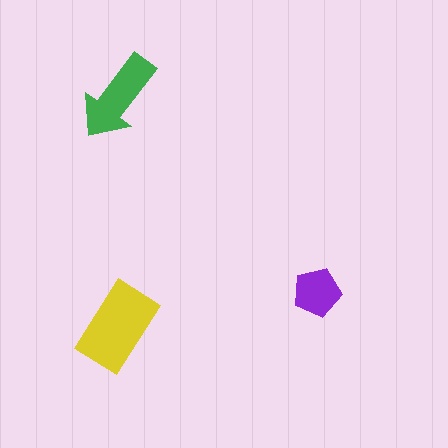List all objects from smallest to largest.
The purple pentagon, the green arrow, the yellow rectangle.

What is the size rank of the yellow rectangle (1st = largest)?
1st.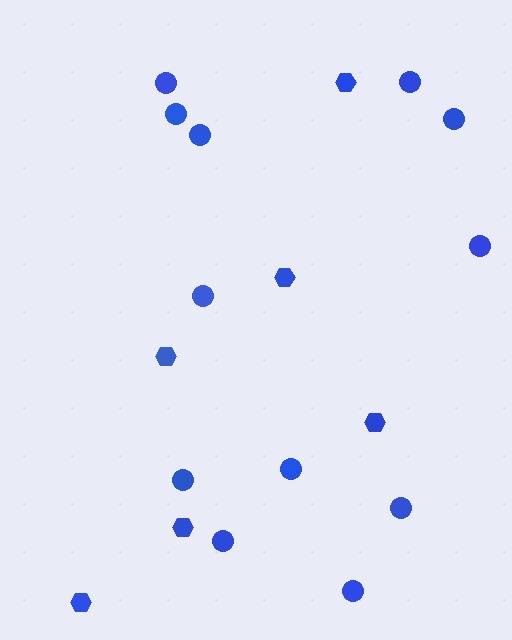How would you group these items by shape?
There are 2 groups: one group of hexagons (6) and one group of circles (12).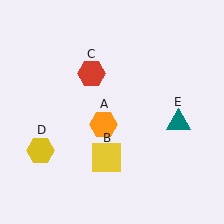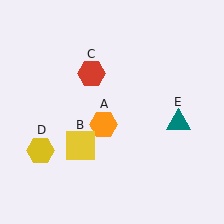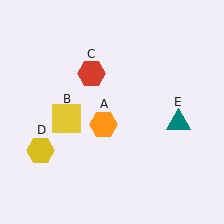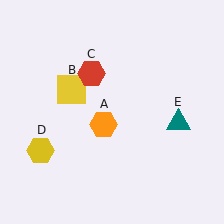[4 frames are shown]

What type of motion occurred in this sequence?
The yellow square (object B) rotated clockwise around the center of the scene.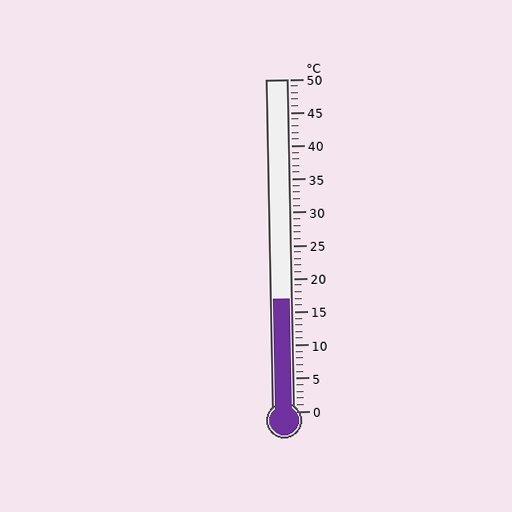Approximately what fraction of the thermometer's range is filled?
The thermometer is filled to approximately 35% of its range.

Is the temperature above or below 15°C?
The temperature is above 15°C.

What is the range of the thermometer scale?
The thermometer scale ranges from 0°C to 50°C.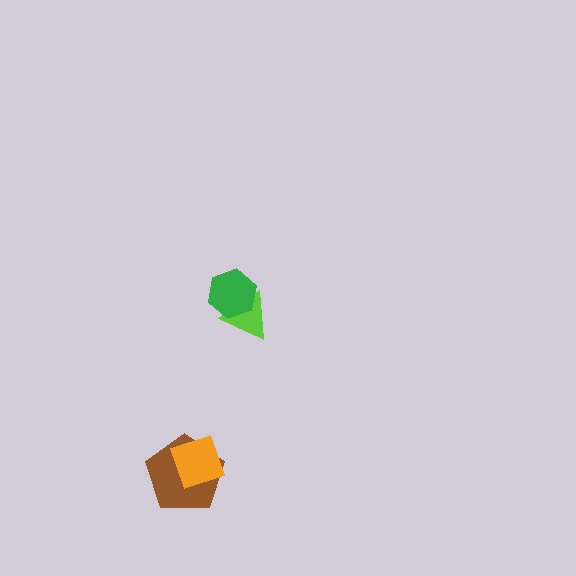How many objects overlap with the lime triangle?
1 object overlaps with the lime triangle.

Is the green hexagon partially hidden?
No, no other shape covers it.